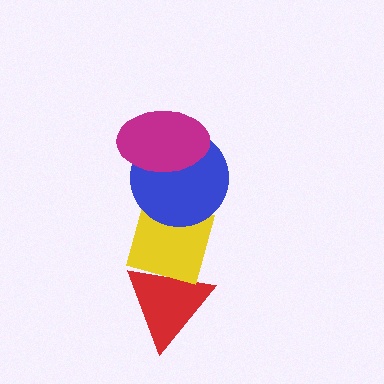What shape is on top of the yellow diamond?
The blue circle is on top of the yellow diamond.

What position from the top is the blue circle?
The blue circle is 2nd from the top.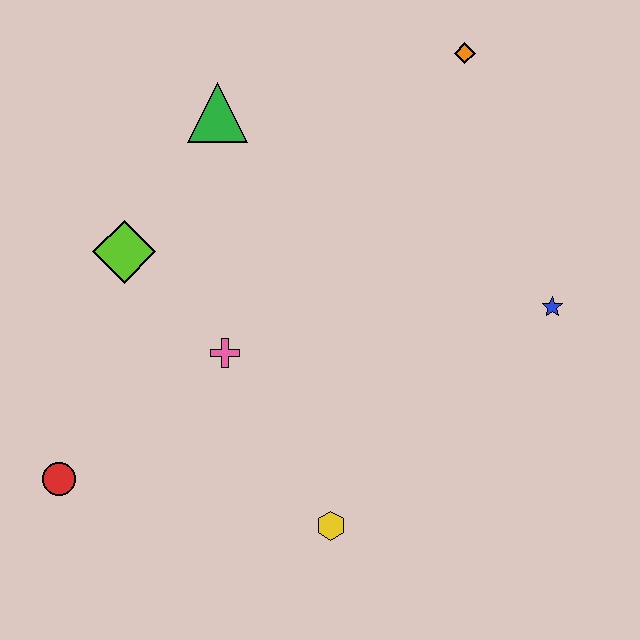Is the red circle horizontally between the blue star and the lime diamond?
No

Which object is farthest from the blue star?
The red circle is farthest from the blue star.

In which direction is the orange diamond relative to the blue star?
The orange diamond is above the blue star.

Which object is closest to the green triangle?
The lime diamond is closest to the green triangle.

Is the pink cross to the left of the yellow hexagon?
Yes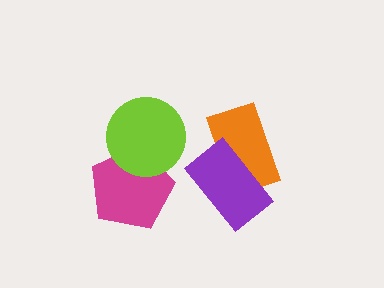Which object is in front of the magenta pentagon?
The lime circle is in front of the magenta pentagon.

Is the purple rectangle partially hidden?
No, no other shape covers it.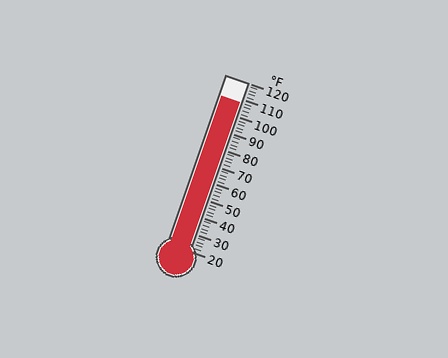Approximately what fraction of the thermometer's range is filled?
The thermometer is filled to approximately 90% of its range.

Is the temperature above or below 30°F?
The temperature is above 30°F.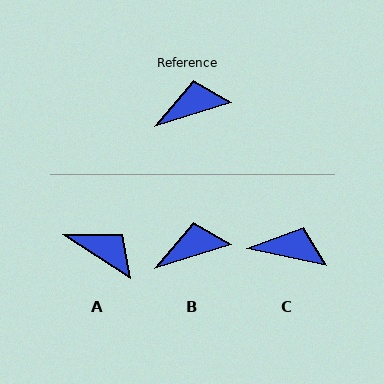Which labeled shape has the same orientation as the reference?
B.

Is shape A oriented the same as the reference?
No, it is off by about 49 degrees.